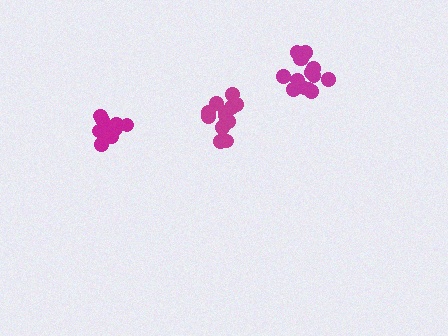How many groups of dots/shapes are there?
There are 3 groups.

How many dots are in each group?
Group 1: 14 dots, Group 2: 12 dots, Group 3: 13 dots (39 total).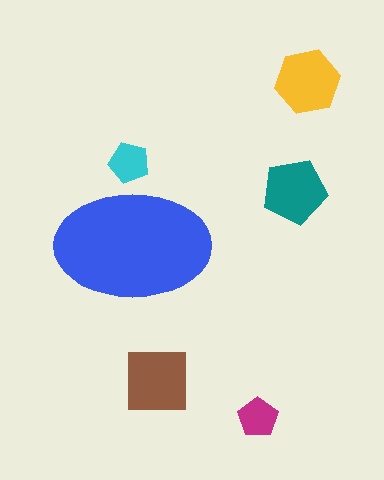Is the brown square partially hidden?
No, the brown square is fully visible.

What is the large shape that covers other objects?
A blue ellipse.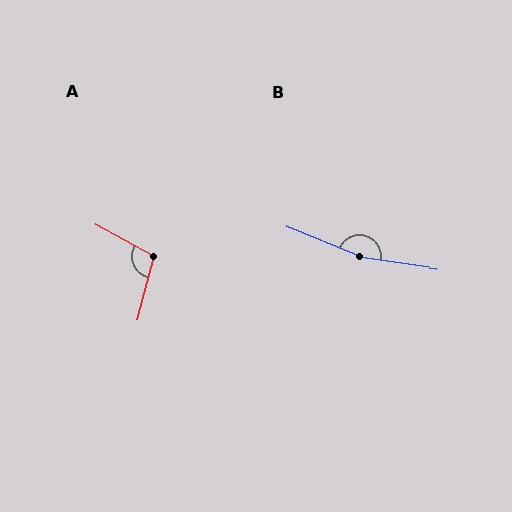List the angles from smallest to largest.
A (104°), B (166°).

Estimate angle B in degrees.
Approximately 166 degrees.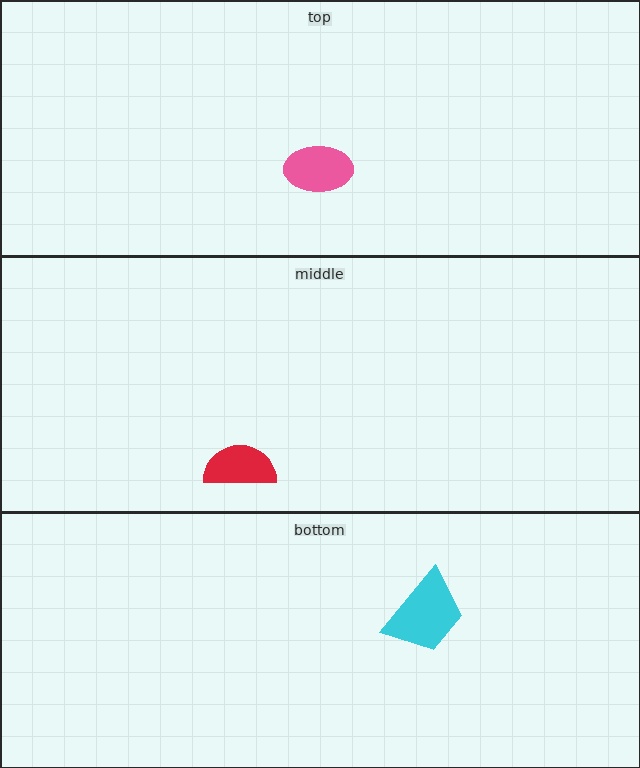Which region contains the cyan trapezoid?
The bottom region.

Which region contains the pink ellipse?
The top region.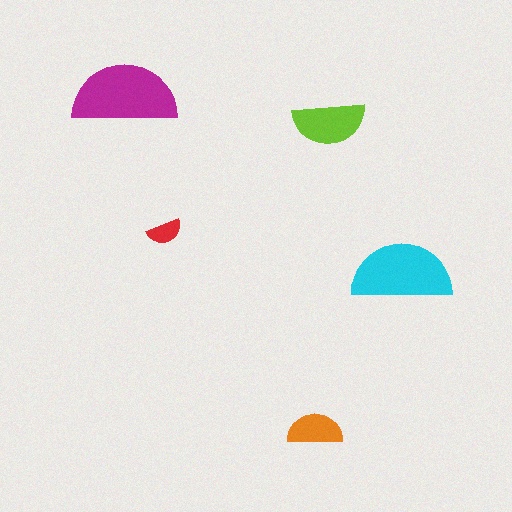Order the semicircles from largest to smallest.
the magenta one, the cyan one, the lime one, the orange one, the red one.